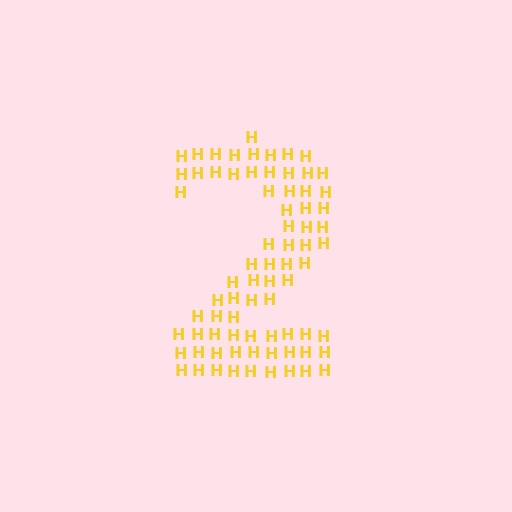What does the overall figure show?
The overall figure shows the digit 2.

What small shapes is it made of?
It is made of small letter H's.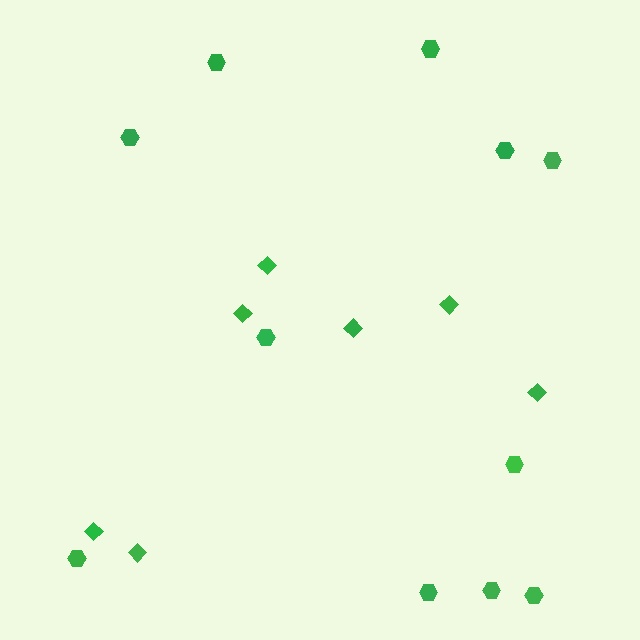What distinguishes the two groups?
There are 2 groups: one group of diamonds (7) and one group of hexagons (11).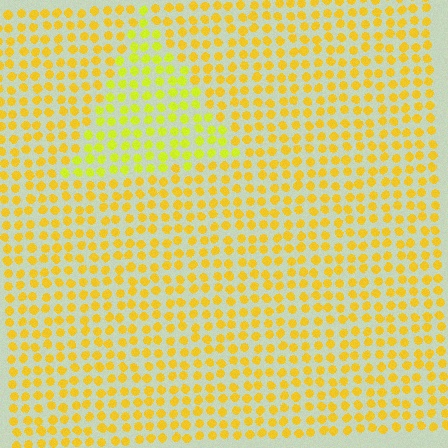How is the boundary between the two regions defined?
The boundary is defined purely by a slight shift in hue (about 23 degrees). Spacing, size, and orientation are identical on both sides.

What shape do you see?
I see a triangle.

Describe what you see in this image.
The image is filled with small yellow elements in a uniform arrangement. A triangle-shaped region is visible where the elements are tinted to a slightly different hue, forming a subtle color boundary.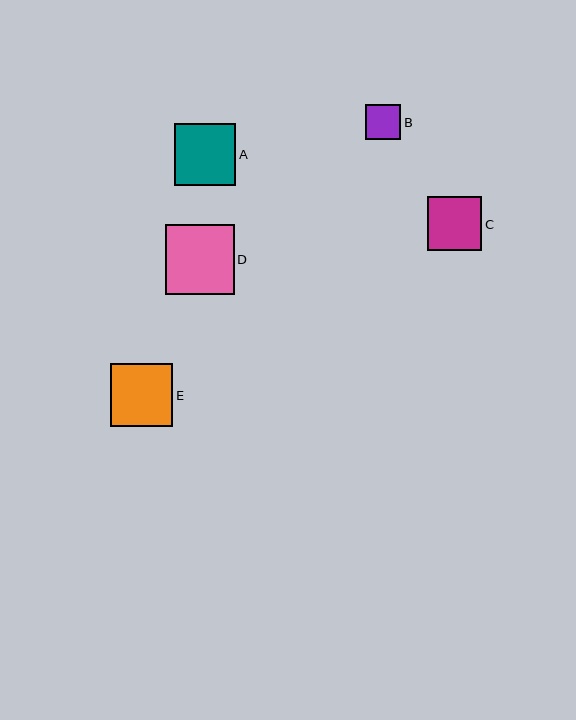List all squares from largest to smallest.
From largest to smallest: D, E, A, C, B.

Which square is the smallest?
Square B is the smallest with a size of approximately 35 pixels.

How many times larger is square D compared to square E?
Square D is approximately 1.1 times the size of square E.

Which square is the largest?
Square D is the largest with a size of approximately 69 pixels.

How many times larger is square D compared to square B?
Square D is approximately 2.0 times the size of square B.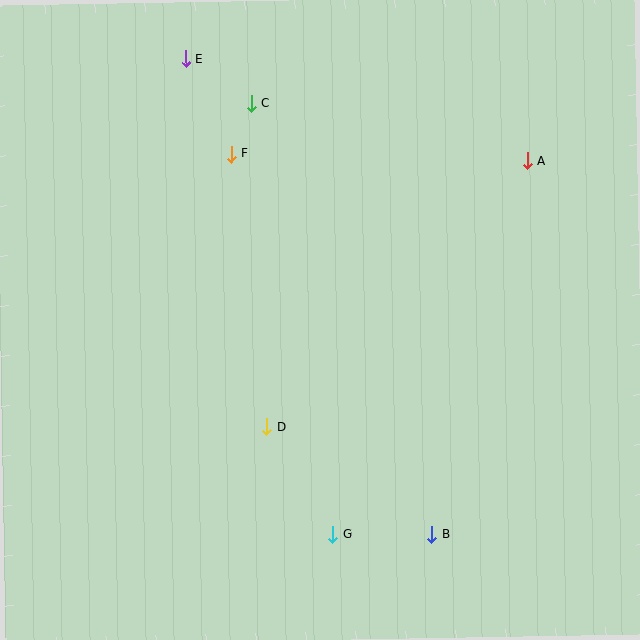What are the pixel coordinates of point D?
Point D is at (267, 427).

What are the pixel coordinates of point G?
Point G is at (332, 534).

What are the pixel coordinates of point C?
Point C is at (251, 104).